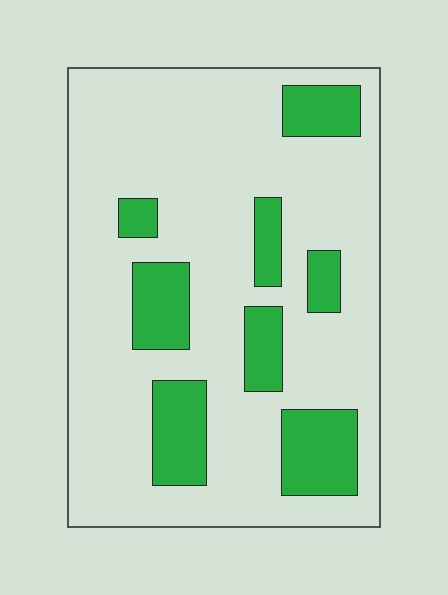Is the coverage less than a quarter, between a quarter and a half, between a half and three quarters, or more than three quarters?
Less than a quarter.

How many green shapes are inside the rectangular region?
8.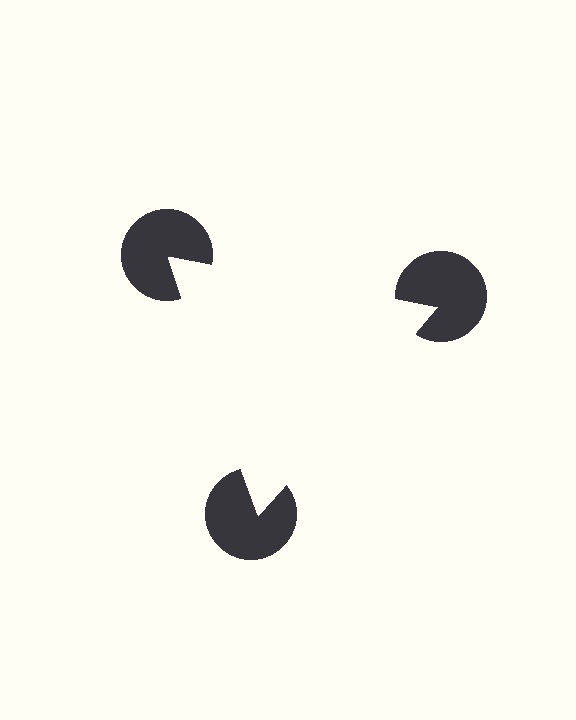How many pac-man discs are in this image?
There are 3 — one at each vertex of the illusory triangle.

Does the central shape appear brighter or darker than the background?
It typically appears slightly brighter than the background, even though no actual brightness change is drawn.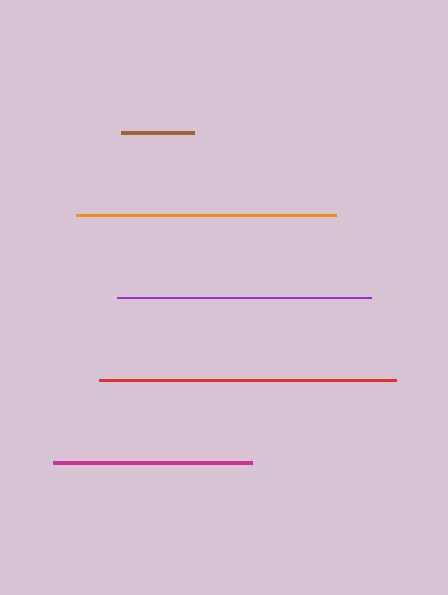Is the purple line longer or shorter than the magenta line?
The purple line is longer than the magenta line.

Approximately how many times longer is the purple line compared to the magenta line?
The purple line is approximately 1.3 times the length of the magenta line.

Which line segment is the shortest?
The brown line is the shortest at approximately 74 pixels.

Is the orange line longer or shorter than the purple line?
The orange line is longer than the purple line.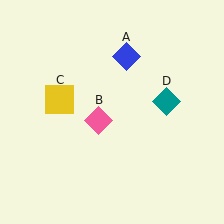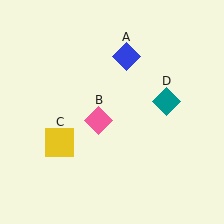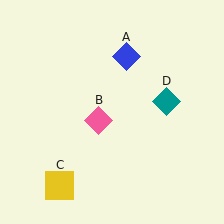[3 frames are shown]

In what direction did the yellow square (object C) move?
The yellow square (object C) moved down.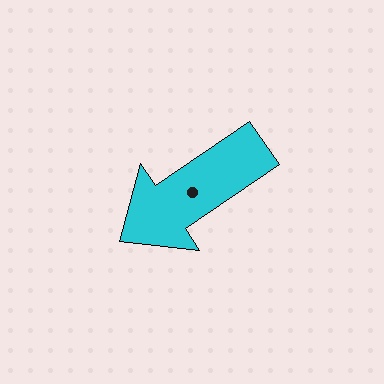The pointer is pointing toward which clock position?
Roughly 8 o'clock.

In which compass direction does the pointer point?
Southwest.